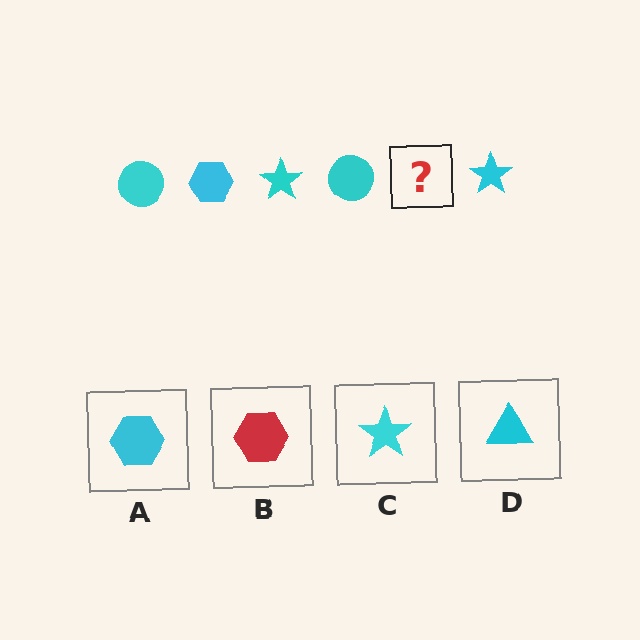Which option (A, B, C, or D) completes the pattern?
A.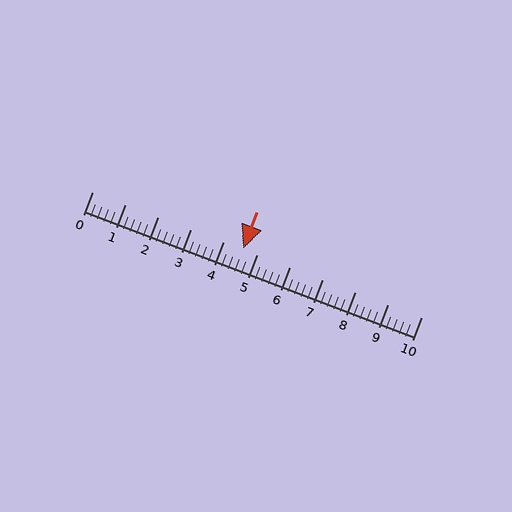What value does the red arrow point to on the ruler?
The red arrow points to approximately 4.6.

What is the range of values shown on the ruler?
The ruler shows values from 0 to 10.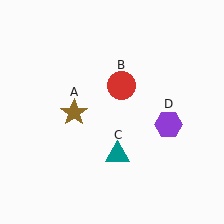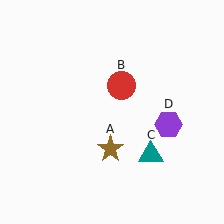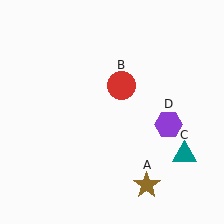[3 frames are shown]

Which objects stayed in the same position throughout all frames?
Red circle (object B) and purple hexagon (object D) remained stationary.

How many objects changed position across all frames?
2 objects changed position: brown star (object A), teal triangle (object C).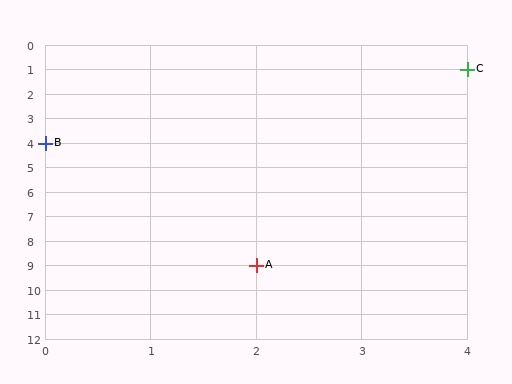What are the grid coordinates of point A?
Point A is at grid coordinates (2, 9).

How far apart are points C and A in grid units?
Points C and A are 2 columns and 8 rows apart (about 8.2 grid units diagonally).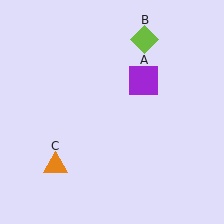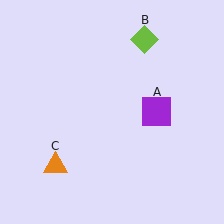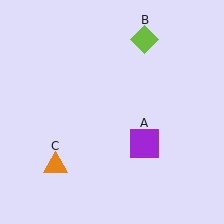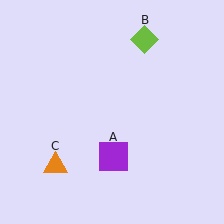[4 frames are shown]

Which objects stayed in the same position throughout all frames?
Lime diamond (object B) and orange triangle (object C) remained stationary.